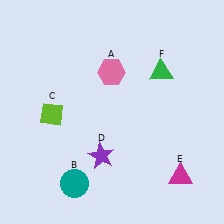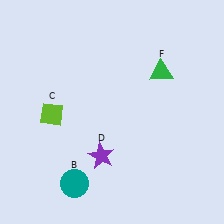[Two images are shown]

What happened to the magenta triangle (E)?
The magenta triangle (E) was removed in Image 2. It was in the bottom-right area of Image 1.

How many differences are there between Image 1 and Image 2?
There are 2 differences between the two images.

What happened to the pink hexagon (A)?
The pink hexagon (A) was removed in Image 2. It was in the top-left area of Image 1.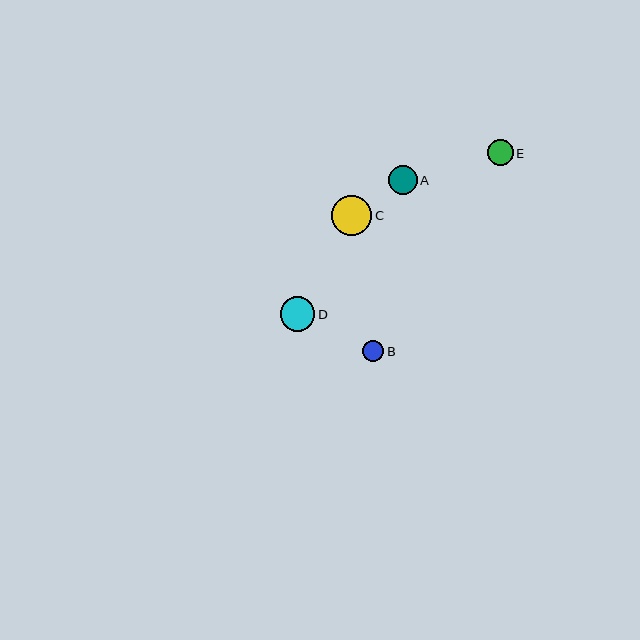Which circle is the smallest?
Circle B is the smallest with a size of approximately 21 pixels.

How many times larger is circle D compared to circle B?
Circle D is approximately 1.6 times the size of circle B.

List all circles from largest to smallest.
From largest to smallest: C, D, A, E, B.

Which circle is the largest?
Circle C is the largest with a size of approximately 40 pixels.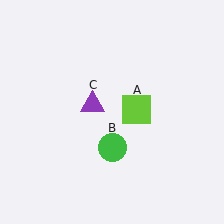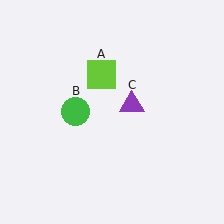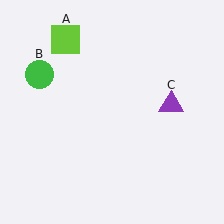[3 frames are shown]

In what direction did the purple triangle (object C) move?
The purple triangle (object C) moved right.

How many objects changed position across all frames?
3 objects changed position: lime square (object A), green circle (object B), purple triangle (object C).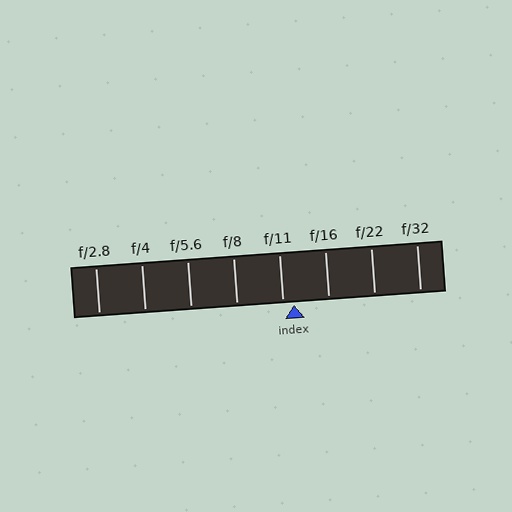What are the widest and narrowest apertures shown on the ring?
The widest aperture shown is f/2.8 and the narrowest is f/32.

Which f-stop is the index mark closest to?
The index mark is closest to f/11.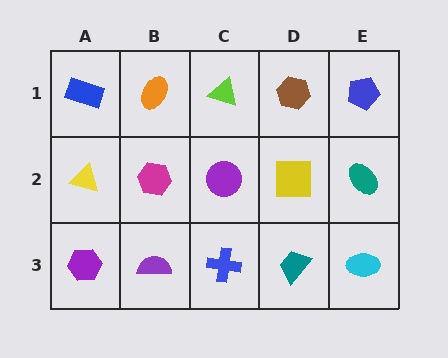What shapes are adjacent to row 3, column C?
A purple circle (row 2, column C), a purple semicircle (row 3, column B), a teal trapezoid (row 3, column D).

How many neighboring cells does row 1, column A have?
2.